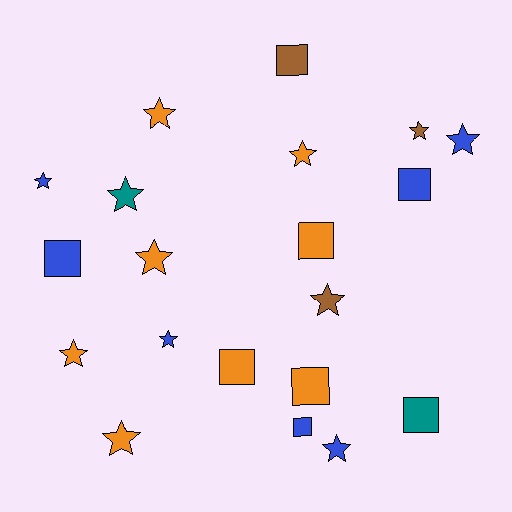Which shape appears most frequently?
Star, with 12 objects.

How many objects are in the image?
There are 20 objects.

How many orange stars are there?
There are 5 orange stars.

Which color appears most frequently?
Orange, with 8 objects.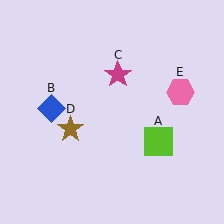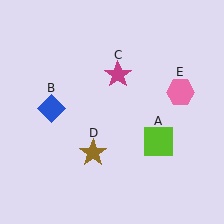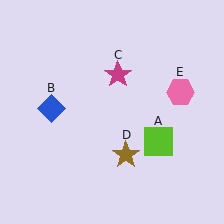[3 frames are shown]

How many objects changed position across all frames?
1 object changed position: brown star (object D).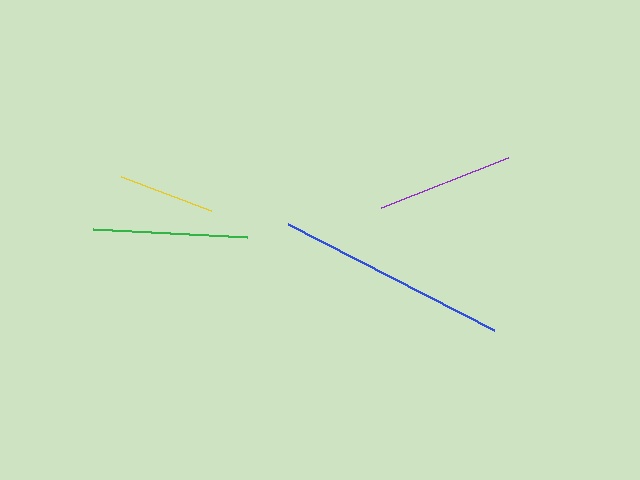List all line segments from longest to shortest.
From longest to shortest: blue, green, purple, yellow.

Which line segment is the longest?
The blue line is the longest at approximately 232 pixels.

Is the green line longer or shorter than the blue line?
The blue line is longer than the green line.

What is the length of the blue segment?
The blue segment is approximately 232 pixels long.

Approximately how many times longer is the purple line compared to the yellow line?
The purple line is approximately 1.4 times the length of the yellow line.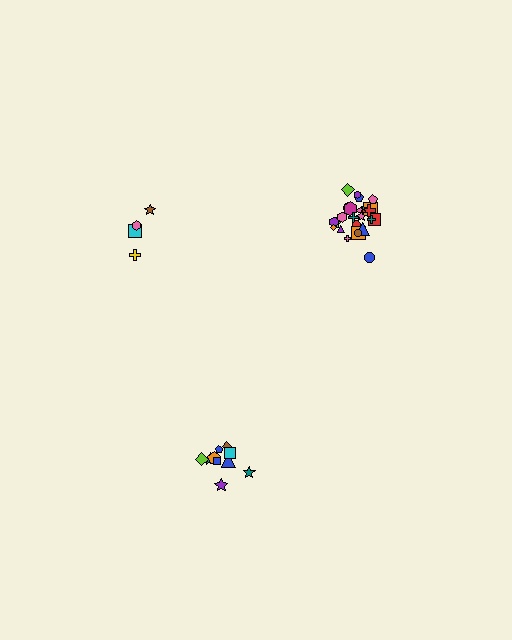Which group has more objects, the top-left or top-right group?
The top-right group.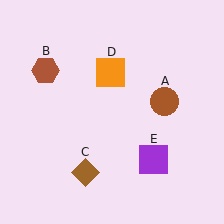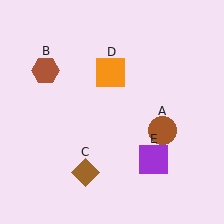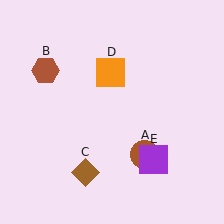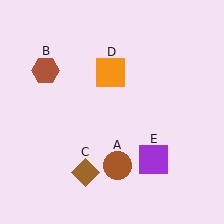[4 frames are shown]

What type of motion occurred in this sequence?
The brown circle (object A) rotated clockwise around the center of the scene.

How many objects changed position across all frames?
1 object changed position: brown circle (object A).